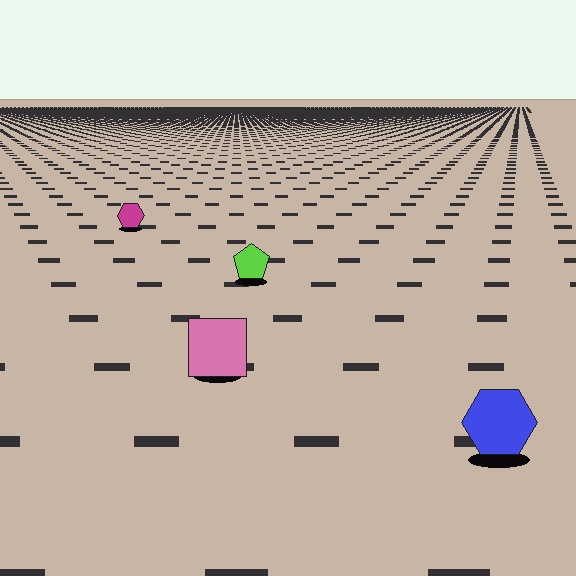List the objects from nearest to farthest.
From nearest to farthest: the blue hexagon, the pink square, the lime pentagon, the magenta hexagon.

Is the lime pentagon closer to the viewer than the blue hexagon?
No. The blue hexagon is closer — you can tell from the texture gradient: the ground texture is coarser near it.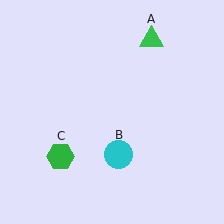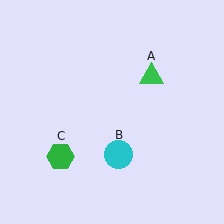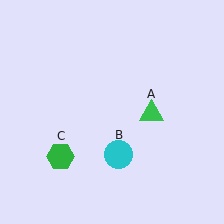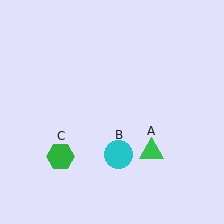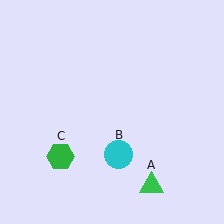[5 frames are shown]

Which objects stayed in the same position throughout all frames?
Cyan circle (object B) and green hexagon (object C) remained stationary.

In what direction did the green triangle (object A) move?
The green triangle (object A) moved down.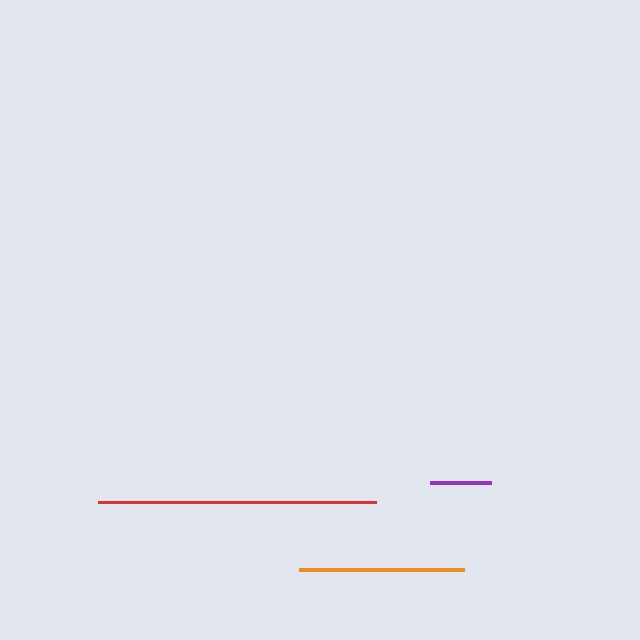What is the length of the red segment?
The red segment is approximately 278 pixels long.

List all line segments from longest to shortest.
From longest to shortest: red, orange, purple.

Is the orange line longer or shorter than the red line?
The red line is longer than the orange line.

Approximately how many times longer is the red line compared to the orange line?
The red line is approximately 1.7 times the length of the orange line.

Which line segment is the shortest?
The purple line is the shortest at approximately 61 pixels.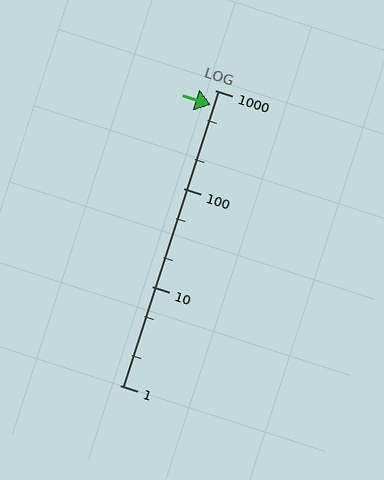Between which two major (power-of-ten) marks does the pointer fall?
The pointer is between 100 and 1000.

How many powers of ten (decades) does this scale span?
The scale spans 3 decades, from 1 to 1000.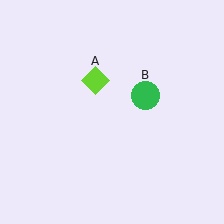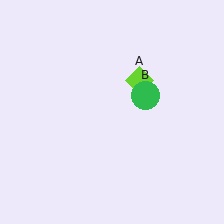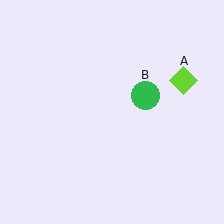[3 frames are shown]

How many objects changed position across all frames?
1 object changed position: lime diamond (object A).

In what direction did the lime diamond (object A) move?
The lime diamond (object A) moved right.